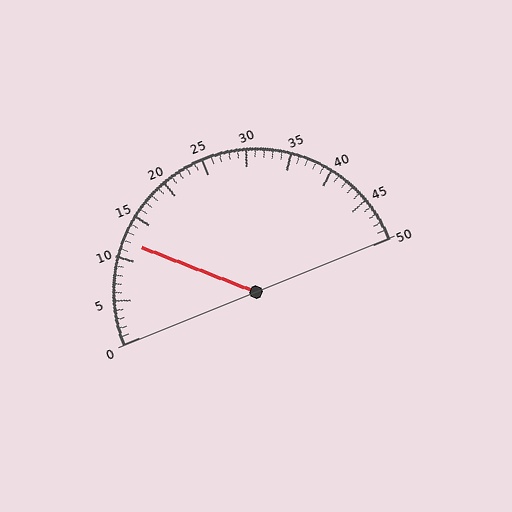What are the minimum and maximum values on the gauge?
The gauge ranges from 0 to 50.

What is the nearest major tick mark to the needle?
The nearest major tick mark is 10.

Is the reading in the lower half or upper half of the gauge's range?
The reading is in the lower half of the range (0 to 50).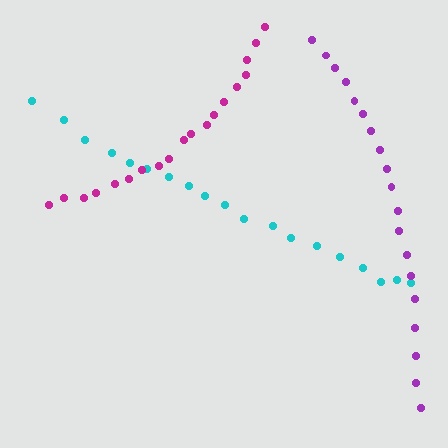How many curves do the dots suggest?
There are 3 distinct paths.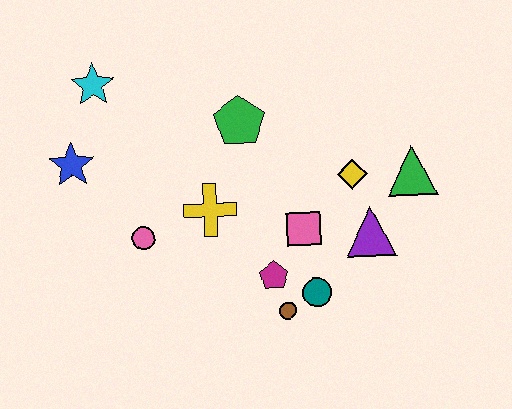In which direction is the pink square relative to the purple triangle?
The pink square is to the left of the purple triangle.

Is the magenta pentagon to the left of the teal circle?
Yes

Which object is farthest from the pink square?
The cyan star is farthest from the pink square.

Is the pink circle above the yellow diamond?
No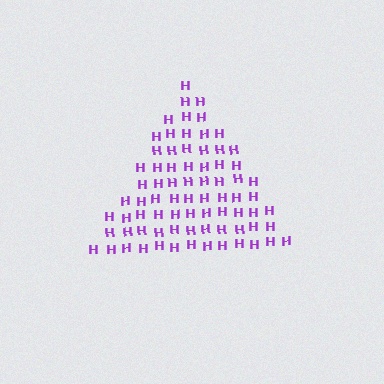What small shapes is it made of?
It is made of small letter H's.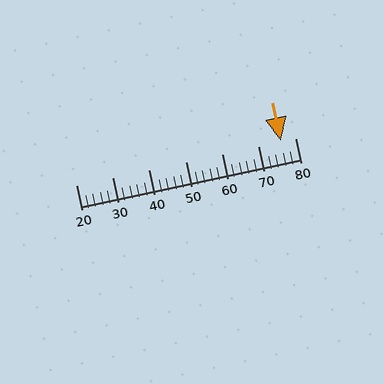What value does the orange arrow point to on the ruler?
The orange arrow points to approximately 76.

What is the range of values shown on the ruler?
The ruler shows values from 20 to 80.